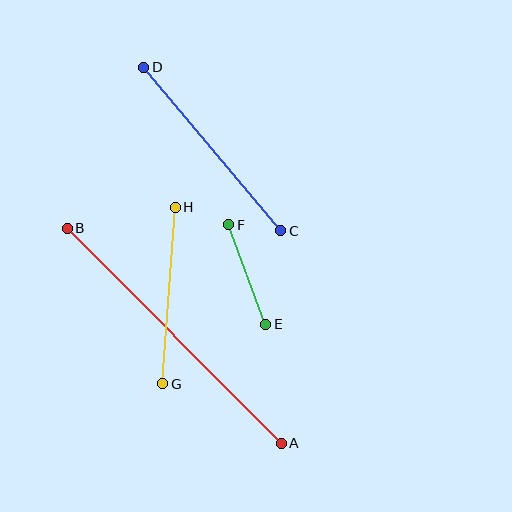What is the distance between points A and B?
The distance is approximately 304 pixels.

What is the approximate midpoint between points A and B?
The midpoint is at approximately (174, 336) pixels.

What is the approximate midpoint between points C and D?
The midpoint is at approximately (212, 149) pixels.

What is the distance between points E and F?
The distance is approximately 106 pixels.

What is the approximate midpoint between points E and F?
The midpoint is at approximately (247, 274) pixels.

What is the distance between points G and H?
The distance is approximately 177 pixels.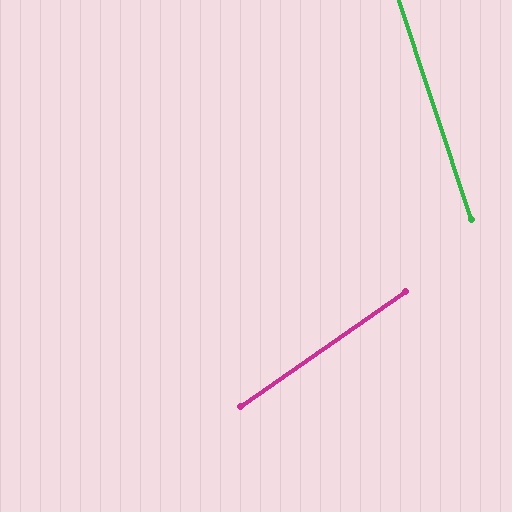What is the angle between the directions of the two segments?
Approximately 73 degrees.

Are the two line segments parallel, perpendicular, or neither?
Neither parallel nor perpendicular — they differ by about 73°.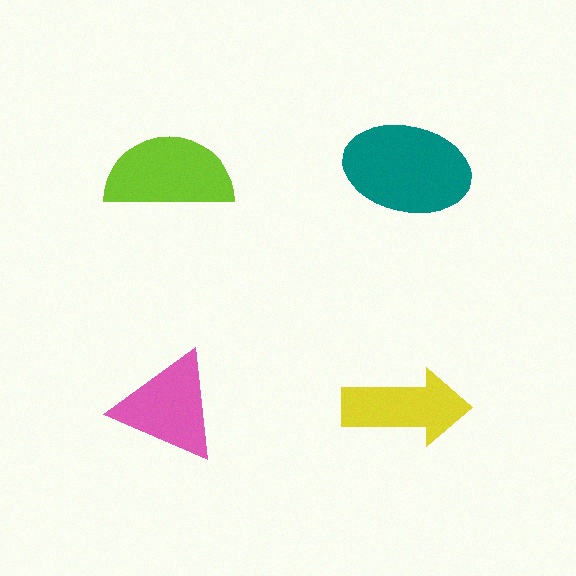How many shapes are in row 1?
2 shapes.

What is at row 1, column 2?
A teal ellipse.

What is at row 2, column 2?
A yellow arrow.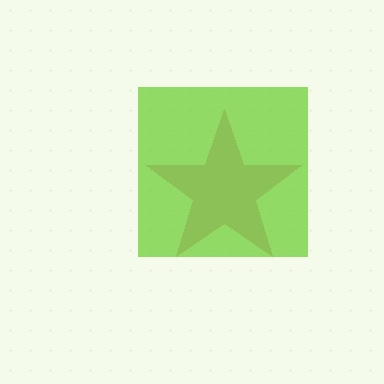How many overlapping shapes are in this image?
There are 2 overlapping shapes in the image.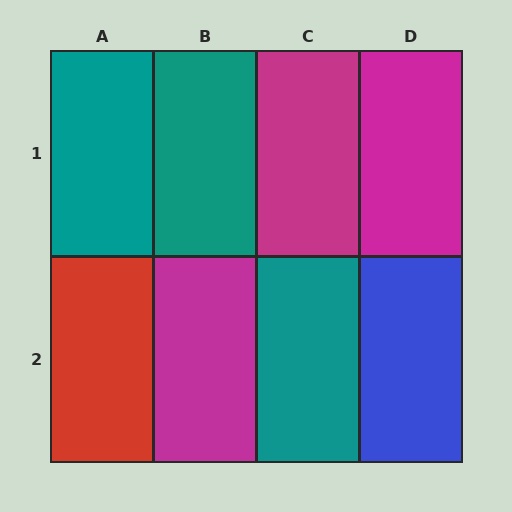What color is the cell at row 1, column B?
Teal.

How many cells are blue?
1 cell is blue.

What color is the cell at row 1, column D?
Magenta.